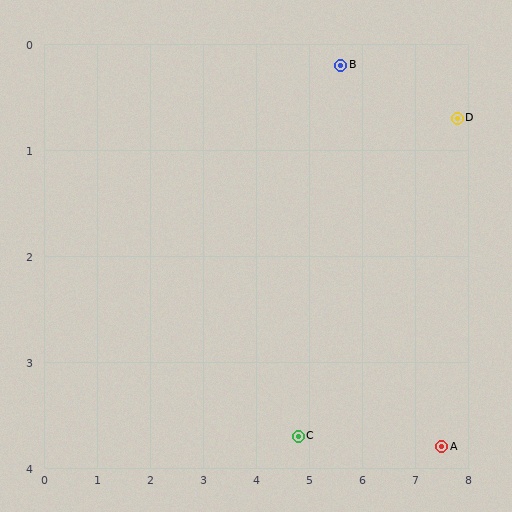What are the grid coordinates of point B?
Point B is at approximately (5.6, 0.2).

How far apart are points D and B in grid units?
Points D and B are about 2.3 grid units apart.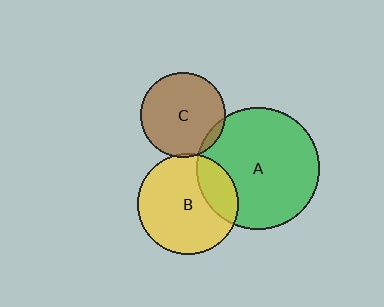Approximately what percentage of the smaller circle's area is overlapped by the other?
Approximately 20%.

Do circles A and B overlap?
Yes.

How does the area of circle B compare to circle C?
Approximately 1.4 times.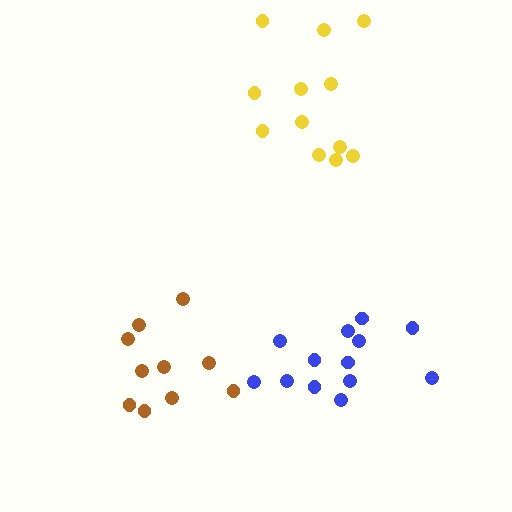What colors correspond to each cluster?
The clusters are colored: blue, brown, yellow.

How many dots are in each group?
Group 1: 13 dots, Group 2: 10 dots, Group 3: 12 dots (35 total).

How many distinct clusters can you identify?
There are 3 distinct clusters.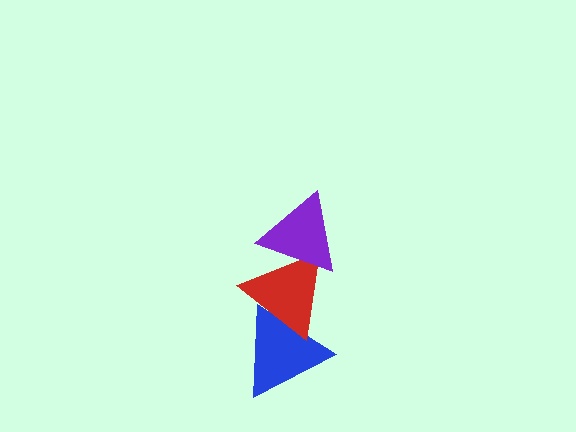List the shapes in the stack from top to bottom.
From top to bottom: the purple triangle, the red triangle, the blue triangle.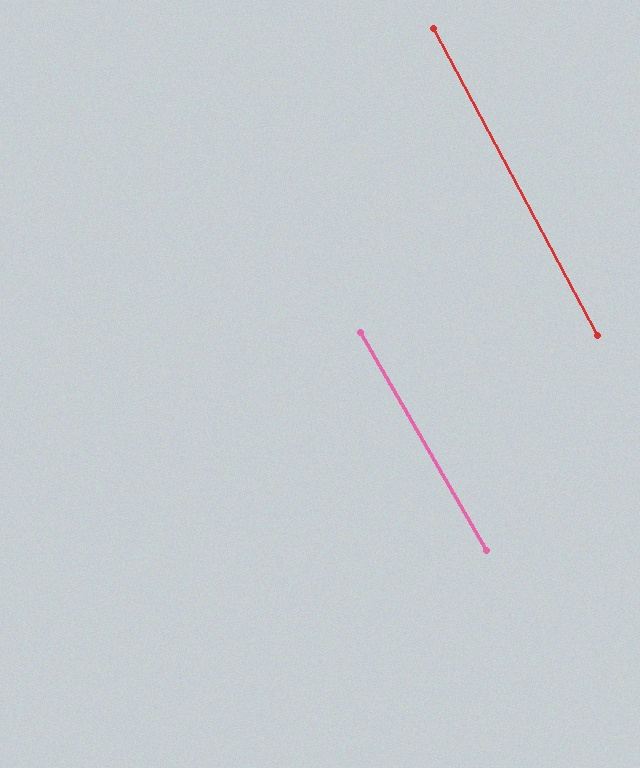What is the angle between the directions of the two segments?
Approximately 2 degrees.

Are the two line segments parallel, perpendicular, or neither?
Parallel — their directions differ by only 1.8°.